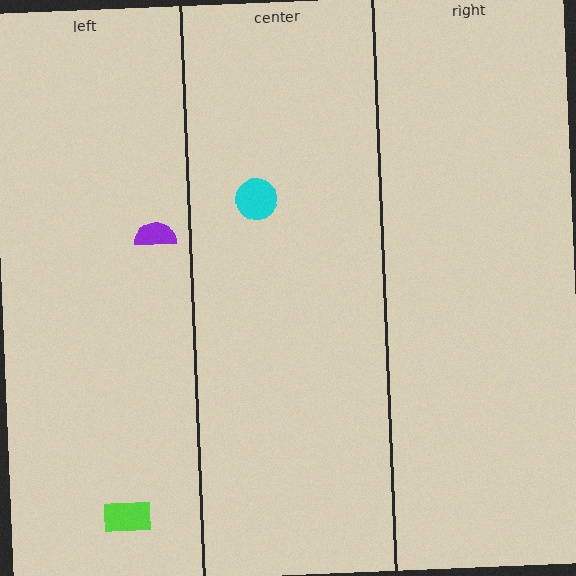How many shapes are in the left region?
2.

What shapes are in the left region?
The lime rectangle, the purple semicircle.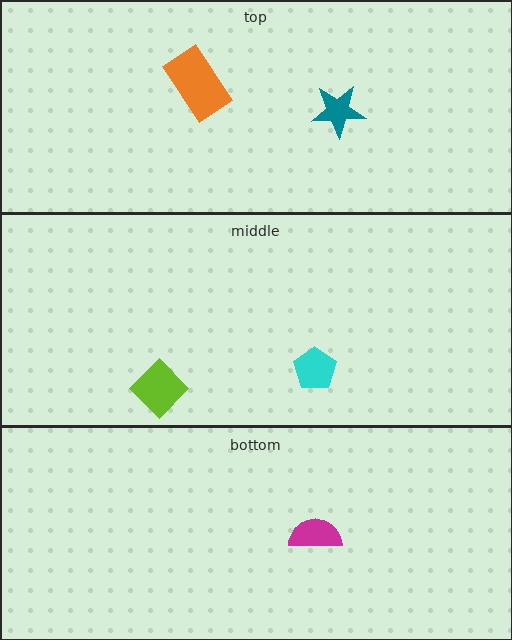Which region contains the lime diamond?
The middle region.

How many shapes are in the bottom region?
1.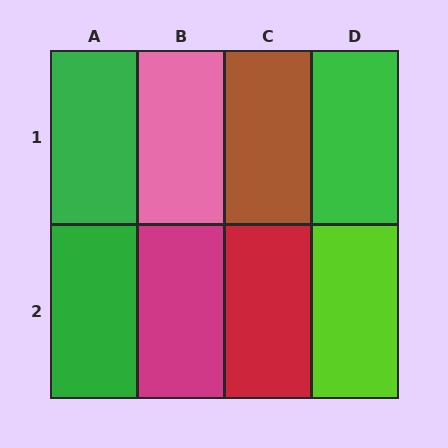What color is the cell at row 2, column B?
Magenta.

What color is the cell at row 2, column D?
Lime.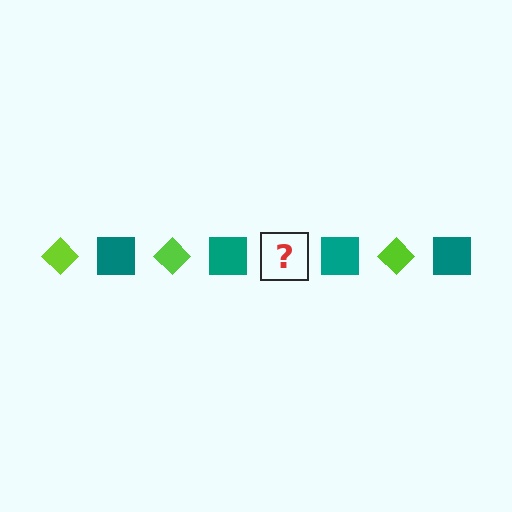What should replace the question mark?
The question mark should be replaced with a lime diamond.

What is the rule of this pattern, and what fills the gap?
The rule is that the pattern alternates between lime diamond and teal square. The gap should be filled with a lime diamond.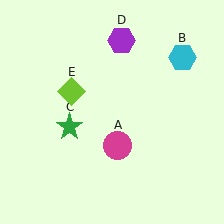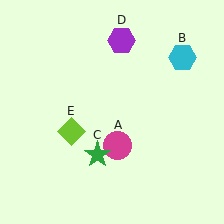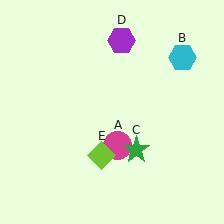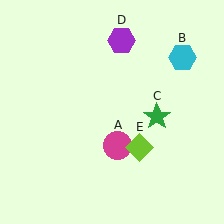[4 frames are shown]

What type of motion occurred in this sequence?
The green star (object C), lime diamond (object E) rotated counterclockwise around the center of the scene.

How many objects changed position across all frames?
2 objects changed position: green star (object C), lime diamond (object E).